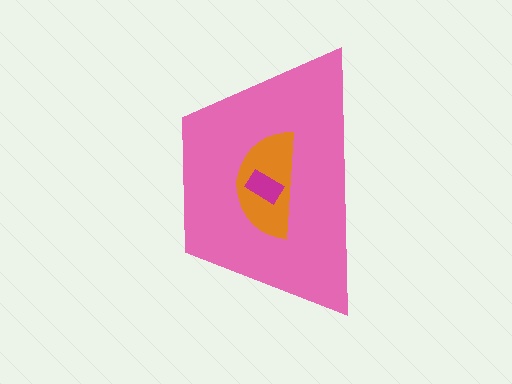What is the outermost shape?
The pink trapezoid.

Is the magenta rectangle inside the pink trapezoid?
Yes.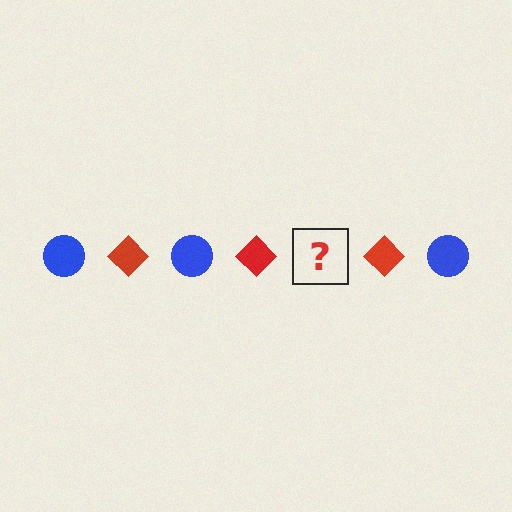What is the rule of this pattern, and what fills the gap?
The rule is that the pattern alternates between blue circle and red diamond. The gap should be filled with a blue circle.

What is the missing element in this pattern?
The missing element is a blue circle.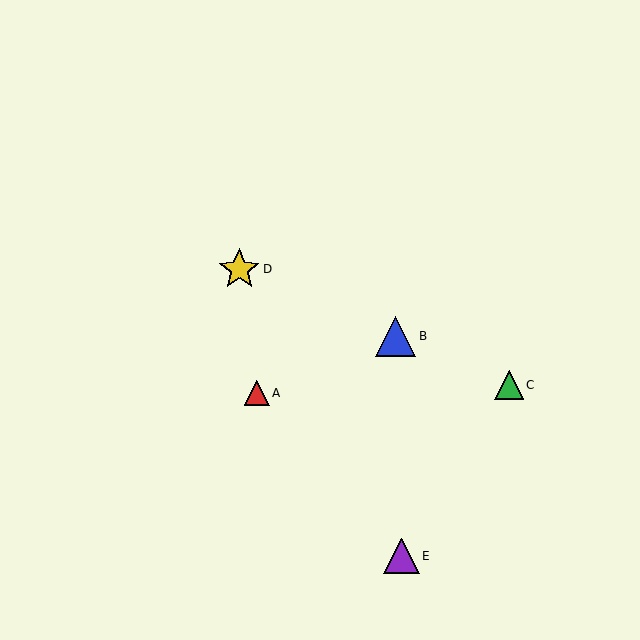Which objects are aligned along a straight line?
Objects B, C, D are aligned along a straight line.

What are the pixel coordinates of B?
Object B is at (395, 336).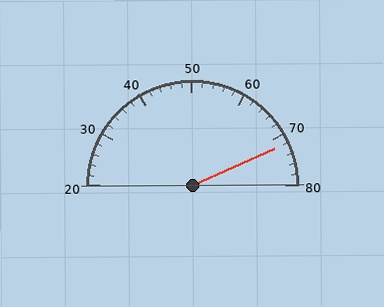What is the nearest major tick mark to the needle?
The nearest major tick mark is 70.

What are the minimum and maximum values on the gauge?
The gauge ranges from 20 to 80.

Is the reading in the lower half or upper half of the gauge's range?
The reading is in the upper half of the range (20 to 80).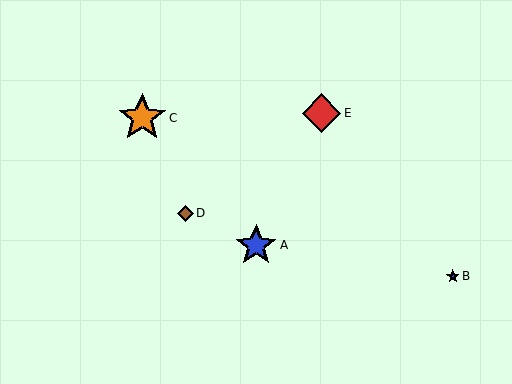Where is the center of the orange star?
The center of the orange star is at (142, 118).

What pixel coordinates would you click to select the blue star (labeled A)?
Click at (256, 245) to select the blue star A.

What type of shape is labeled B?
Shape B is a blue star.